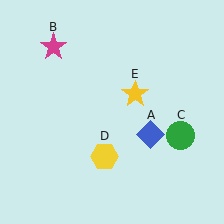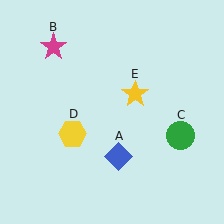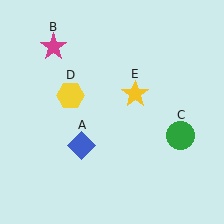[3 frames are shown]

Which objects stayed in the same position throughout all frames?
Magenta star (object B) and green circle (object C) and yellow star (object E) remained stationary.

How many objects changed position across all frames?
2 objects changed position: blue diamond (object A), yellow hexagon (object D).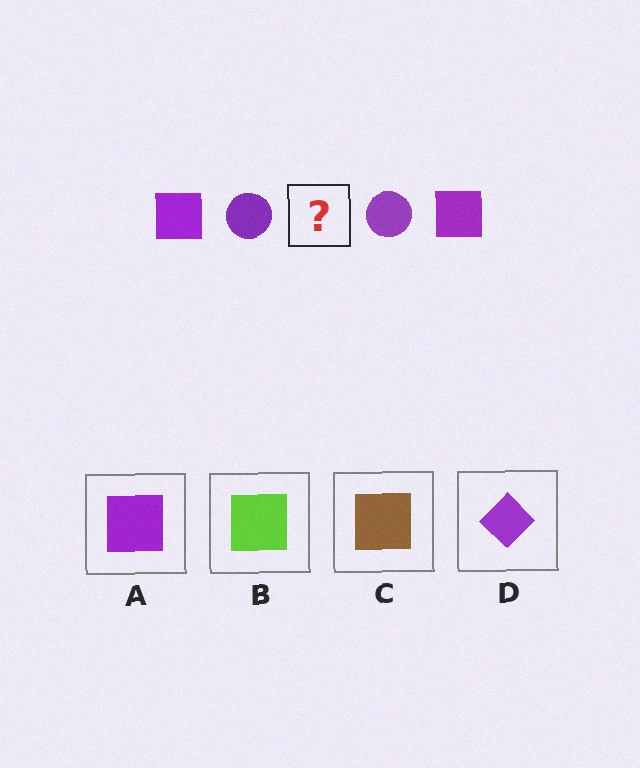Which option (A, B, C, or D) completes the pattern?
A.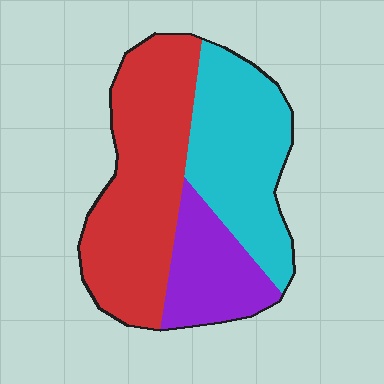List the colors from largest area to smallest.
From largest to smallest: red, cyan, purple.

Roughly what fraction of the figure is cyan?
Cyan takes up about one third (1/3) of the figure.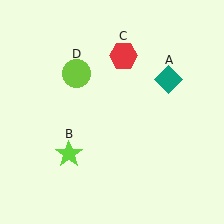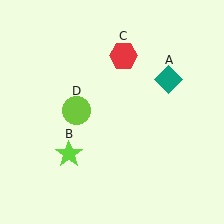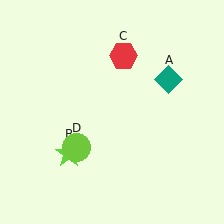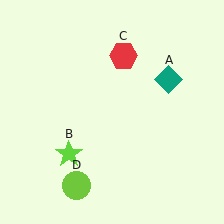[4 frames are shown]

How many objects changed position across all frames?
1 object changed position: lime circle (object D).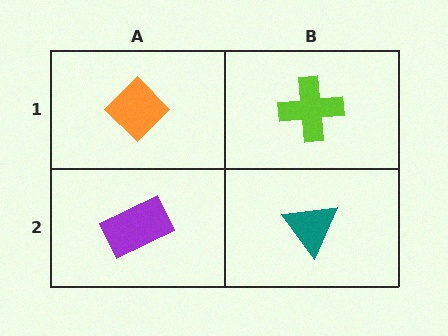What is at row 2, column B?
A teal triangle.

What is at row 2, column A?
A purple rectangle.